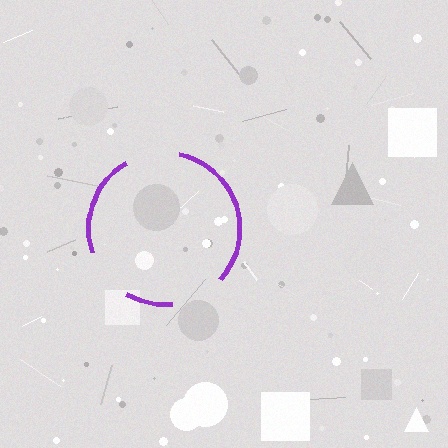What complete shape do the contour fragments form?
The contour fragments form a circle.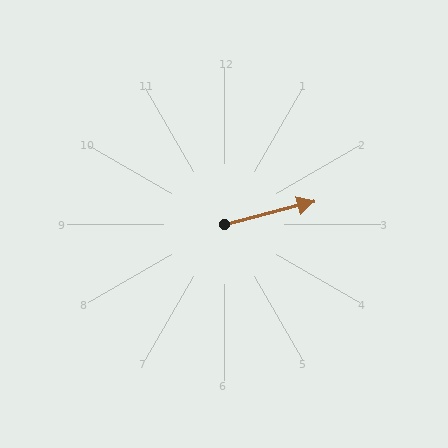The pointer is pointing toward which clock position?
Roughly 3 o'clock.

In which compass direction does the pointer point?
East.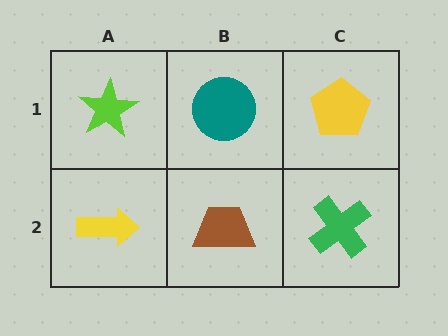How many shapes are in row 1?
3 shapes.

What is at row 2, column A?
A yellow arrow.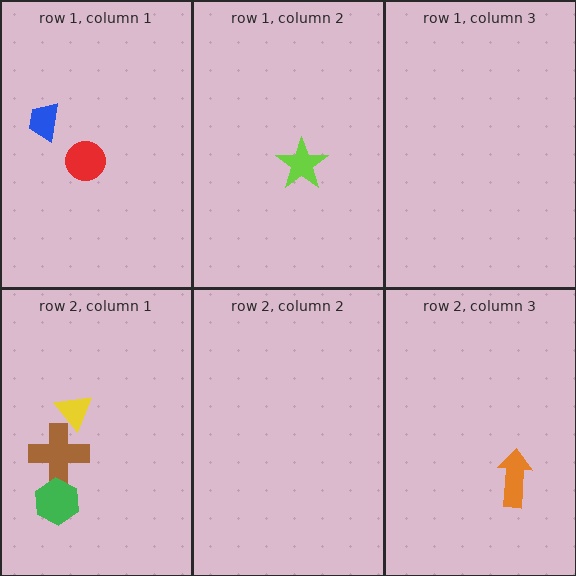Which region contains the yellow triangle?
The row 2, column 1 region.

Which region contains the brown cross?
The row 2, column 1 region.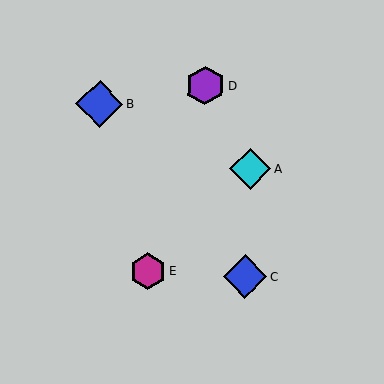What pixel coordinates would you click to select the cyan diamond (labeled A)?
Click at (250, 169) to select the cyan diamond A.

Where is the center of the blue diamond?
The center of the blue diamond is at (99, 104).